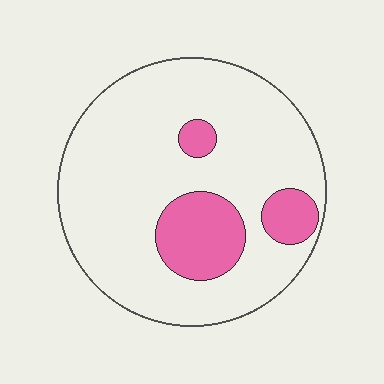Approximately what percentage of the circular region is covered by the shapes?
Approximately 20%.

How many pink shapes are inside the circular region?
3.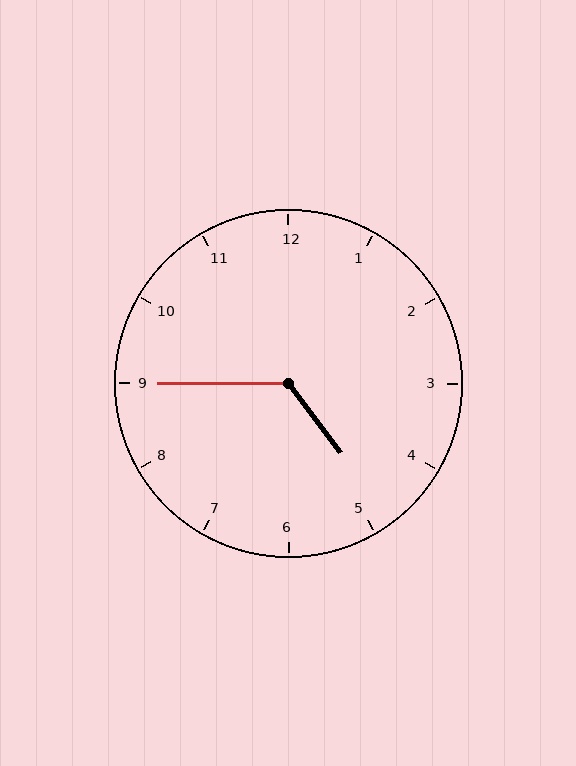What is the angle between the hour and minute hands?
Approximately 128 degrees.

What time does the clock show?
4:45.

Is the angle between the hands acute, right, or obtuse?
It is obtuse.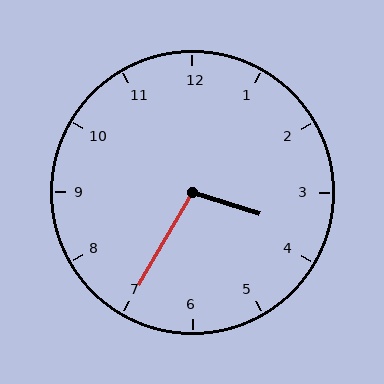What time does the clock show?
3:35.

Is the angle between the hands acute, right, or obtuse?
It is obtuse.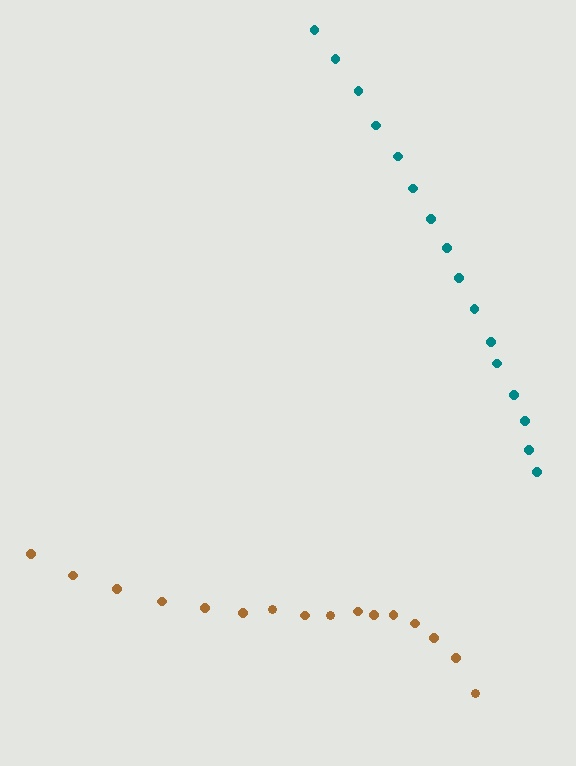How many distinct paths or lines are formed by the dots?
There are 2 distinct paths.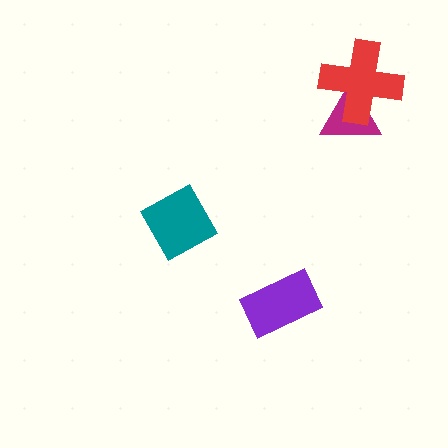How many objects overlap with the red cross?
1 object overlaps with the red cross.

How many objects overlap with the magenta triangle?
1 object overlaps with the magenta triangle.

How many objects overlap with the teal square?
0 objects overlap with the teal square.